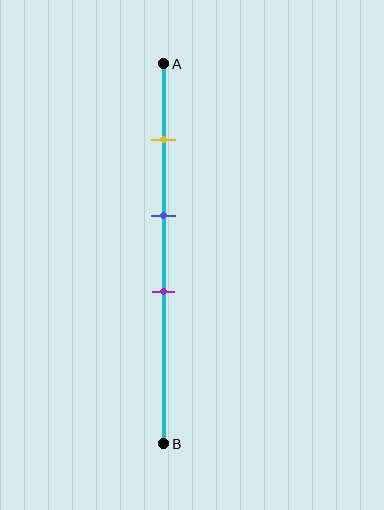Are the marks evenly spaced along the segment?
Yes, the marks are approximately evenly spaced.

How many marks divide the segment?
There are 3 marks dividing the segment.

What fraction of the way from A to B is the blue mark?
The blue mark is approximately 40% (0.4) of the way from A to B.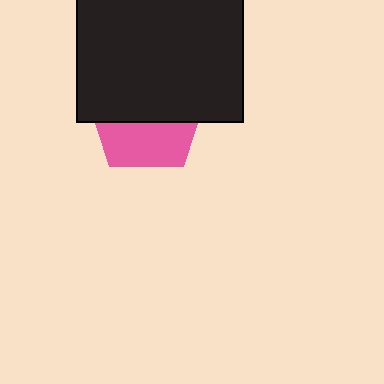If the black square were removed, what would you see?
You would see the complete pink pentagon.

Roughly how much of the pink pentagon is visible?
A small part of it is visible (roughly 40%).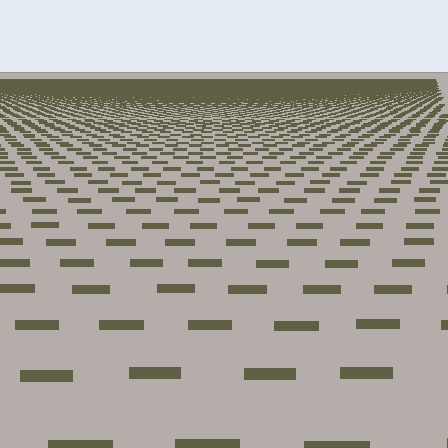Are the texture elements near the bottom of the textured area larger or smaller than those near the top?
Larger. Near the bottom, elements are closer to the viewer and appear at a bigger on-screen size.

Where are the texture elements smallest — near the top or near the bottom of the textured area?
Near the top.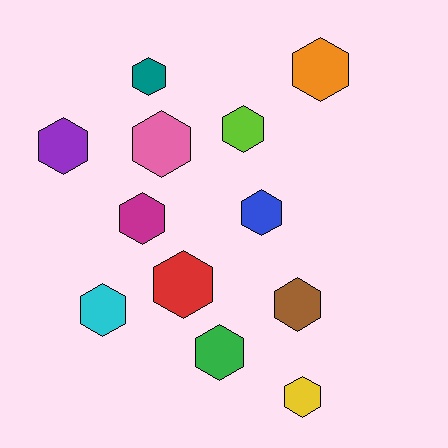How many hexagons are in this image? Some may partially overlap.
There are 12 hexagons.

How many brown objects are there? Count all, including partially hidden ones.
There is 1 brown object.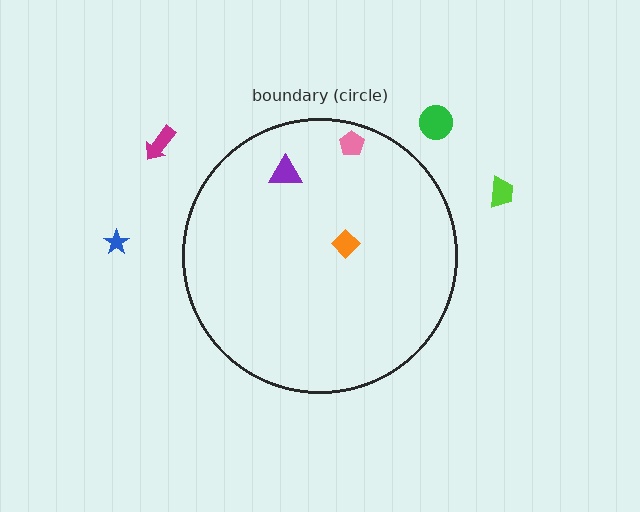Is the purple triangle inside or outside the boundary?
Inside.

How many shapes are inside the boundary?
3 inside, 4 outside.